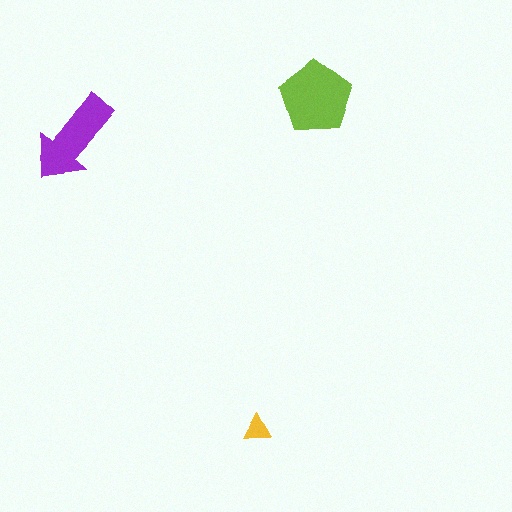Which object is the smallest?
The yellow triangle.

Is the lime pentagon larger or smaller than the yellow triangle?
Larger.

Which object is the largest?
The lime pentagon.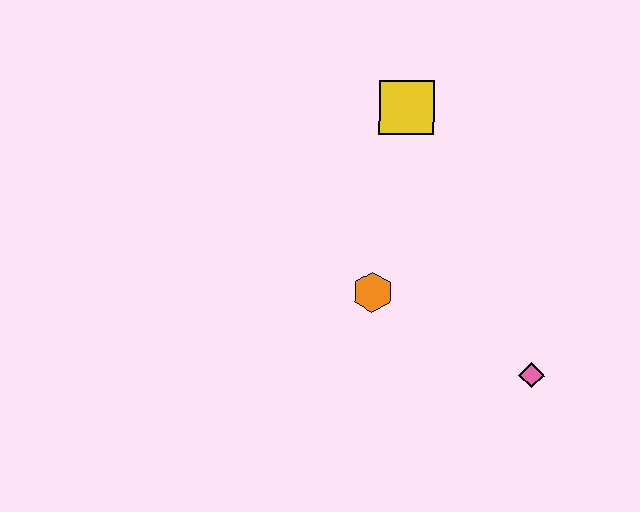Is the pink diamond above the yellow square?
No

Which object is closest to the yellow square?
The orange hexagon is closest to the yellow square.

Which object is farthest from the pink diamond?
The yellow square is farthest from the pink diamond.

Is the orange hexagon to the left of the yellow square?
Yes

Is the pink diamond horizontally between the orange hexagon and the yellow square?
No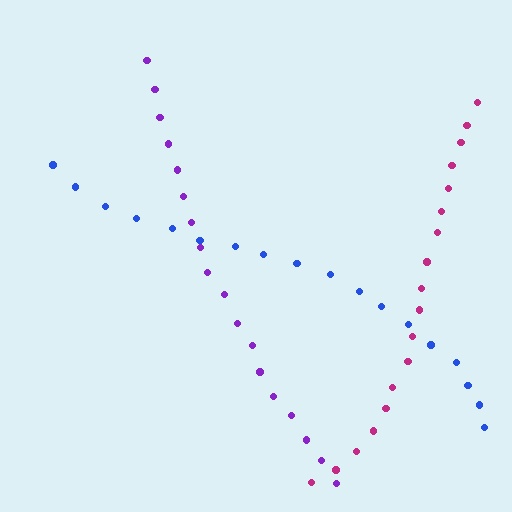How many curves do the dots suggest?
There are 3 distinct paths.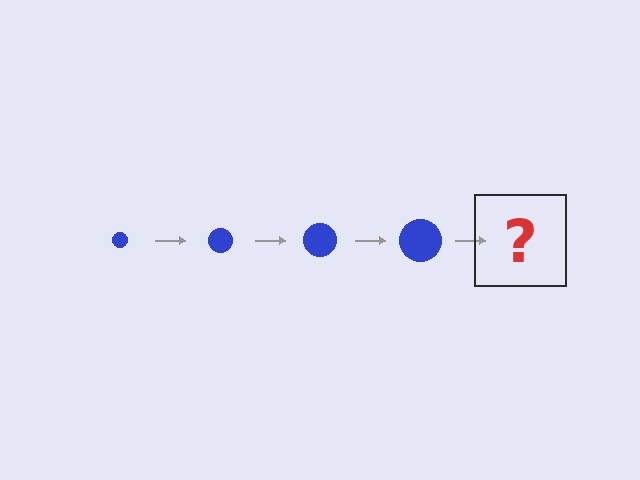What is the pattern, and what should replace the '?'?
The pattern is that the circle gets progressively larger each step. The '?' should be a blue circle, larger than the previous one.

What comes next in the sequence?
The next element should be a blue circle, larger than the previous one.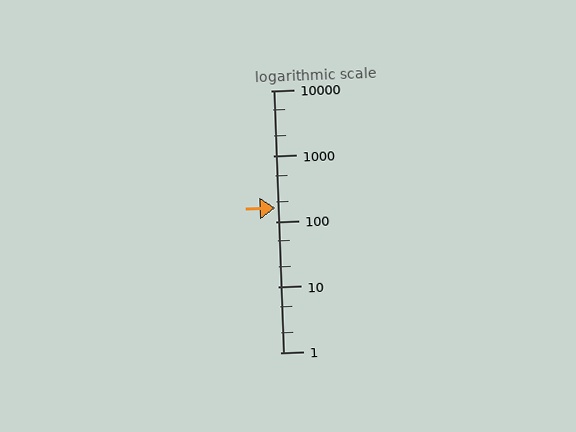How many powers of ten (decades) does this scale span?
The scale spans 4 decades, from 1 to 10000.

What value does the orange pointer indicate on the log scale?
The pointer indicates approximately 160.